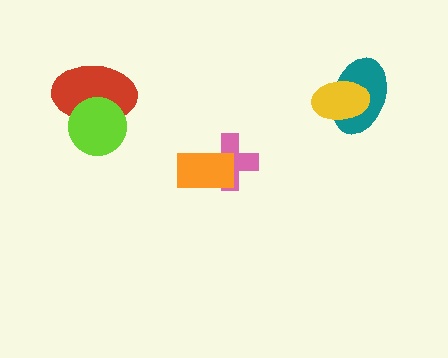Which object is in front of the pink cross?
The orange rectangle is in front of the pink cross.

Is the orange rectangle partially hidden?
No, no other shape covers it.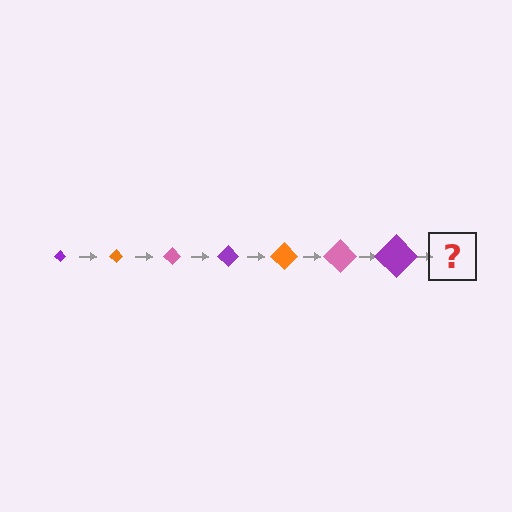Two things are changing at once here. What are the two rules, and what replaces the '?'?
The two rules are that the diamond grows larger each step and the color cycles through purple, orange, and pink. The '?' should be an orange diamond, larger than the previous one.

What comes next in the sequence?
The next element should be an orange diamond, larger than the previous one.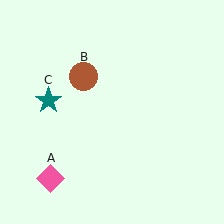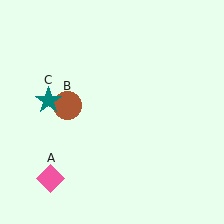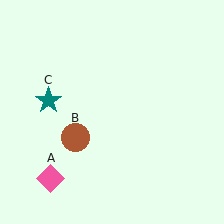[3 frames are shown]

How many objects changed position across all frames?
1 object changed position: brown circle (object B).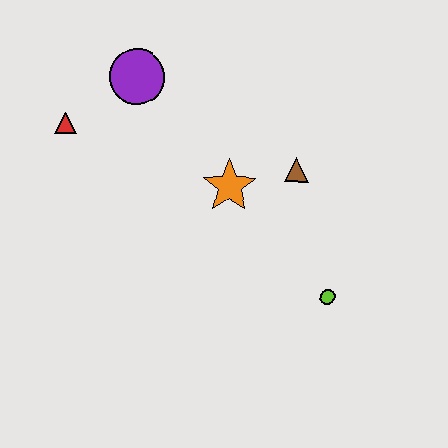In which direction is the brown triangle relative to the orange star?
The brown triangle is to the right of the orange star.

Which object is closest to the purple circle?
The red triangle is closest to the purple circle.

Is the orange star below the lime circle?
No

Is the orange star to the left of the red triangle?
No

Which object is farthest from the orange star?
The red triangle is farthest from the orange star.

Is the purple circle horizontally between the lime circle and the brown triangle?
No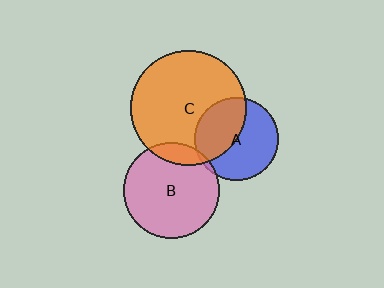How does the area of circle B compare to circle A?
Approximately 1.3 times.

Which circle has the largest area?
Circle C (orange).